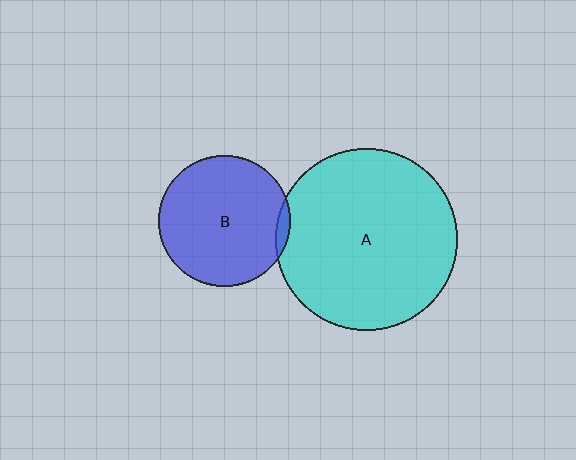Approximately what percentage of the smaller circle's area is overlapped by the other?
Approximately 5%.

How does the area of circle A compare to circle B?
Approximately 1.9 times.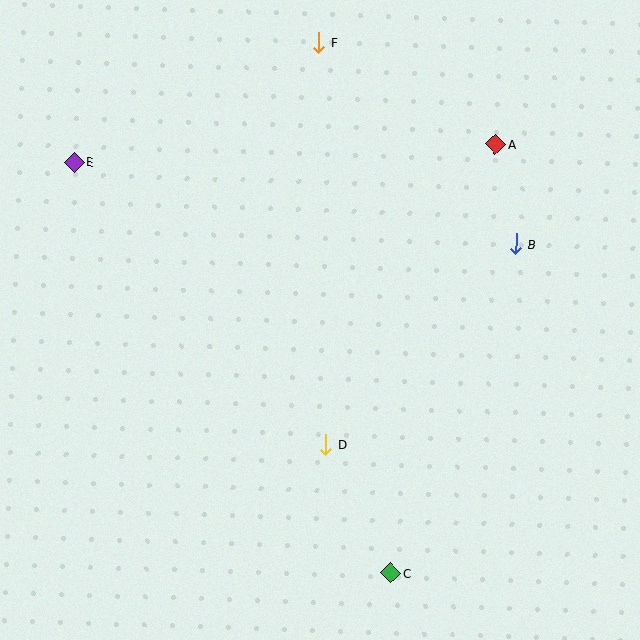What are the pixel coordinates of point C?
Point C is at (391, 573).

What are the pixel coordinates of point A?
Point A is at (495, 144).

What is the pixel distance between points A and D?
The distance between A and D is 345 pixels.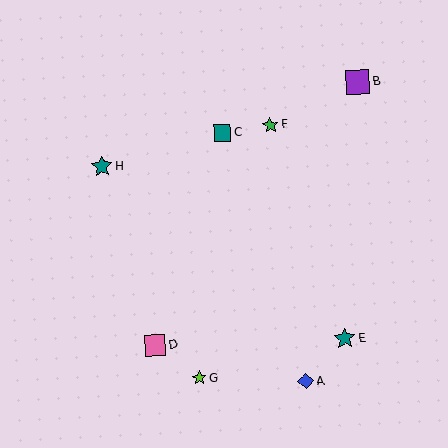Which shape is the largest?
The purple square (labeled B) is the largest.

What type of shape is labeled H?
Shape H is a teal star.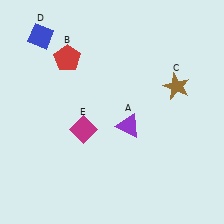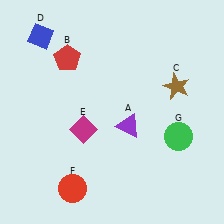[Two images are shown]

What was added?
A red circle (F), a green circle (G) were added in Image 2.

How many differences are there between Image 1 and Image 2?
There are 2 differences between the two images.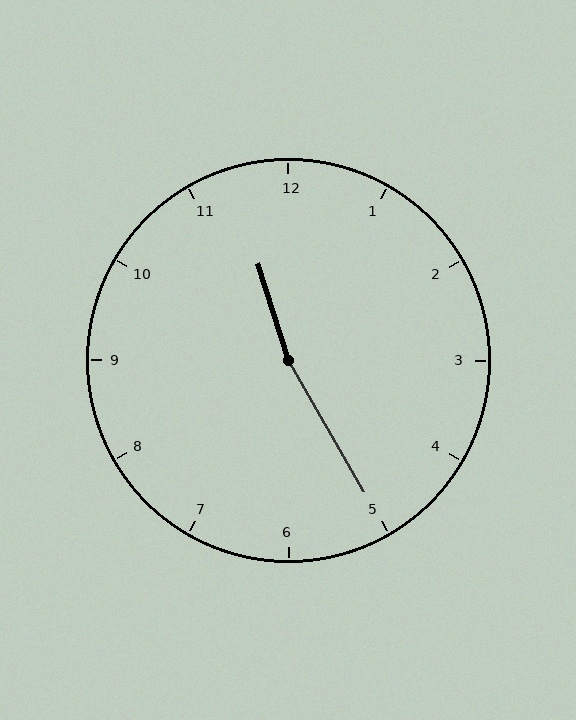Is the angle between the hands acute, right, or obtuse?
It is obtuse.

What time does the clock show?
11:25.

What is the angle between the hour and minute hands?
Approximately 168 degrees.